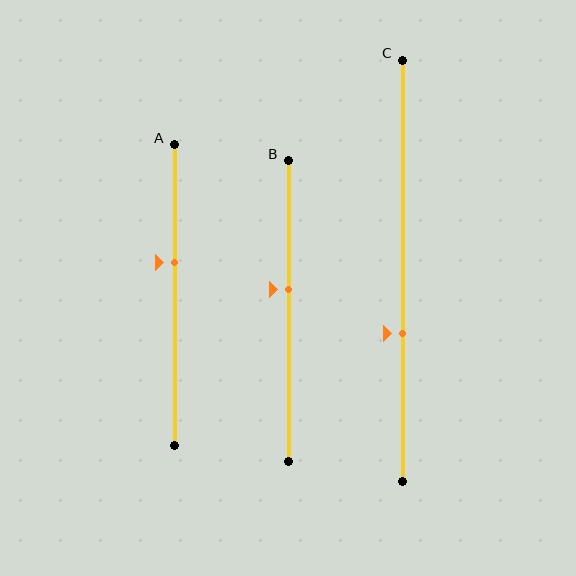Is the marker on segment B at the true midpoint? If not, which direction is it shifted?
No, the marker on segment B is shifted upward by about 7% of the segment length.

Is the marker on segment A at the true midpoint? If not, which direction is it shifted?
No, the marker on segment A is shifted upward by about 11% of the segment length.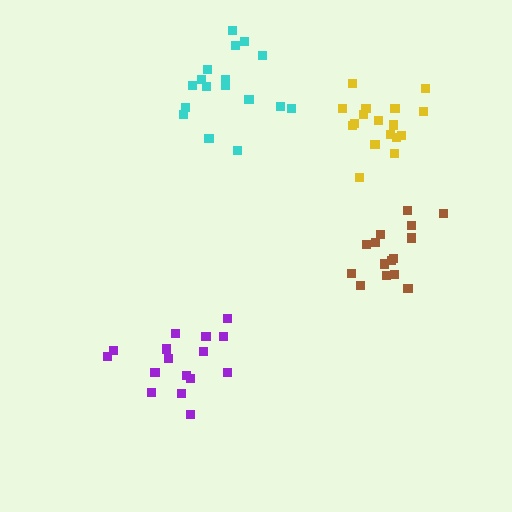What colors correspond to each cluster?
The clusters are colored: cyan, purple, yellow, brown.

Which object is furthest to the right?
The brown cluster is rightmost.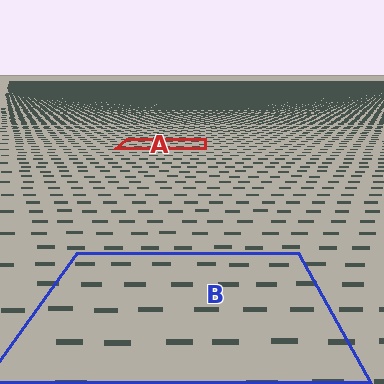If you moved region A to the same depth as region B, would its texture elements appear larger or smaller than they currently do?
They would appear larger. At a closer depth, the same texture elements are projected at a bigger on-screen size.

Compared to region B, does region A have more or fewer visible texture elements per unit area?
Region A has more texture elements per unit area — they are packed more densely because it is farther away.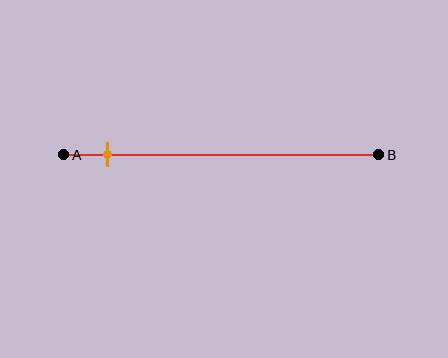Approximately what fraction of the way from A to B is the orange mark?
The orange mark is approximately 15% of the way from A to B.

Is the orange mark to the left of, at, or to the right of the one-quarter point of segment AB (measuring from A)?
The orange mark is to the left of the one-quarter point of segment AB.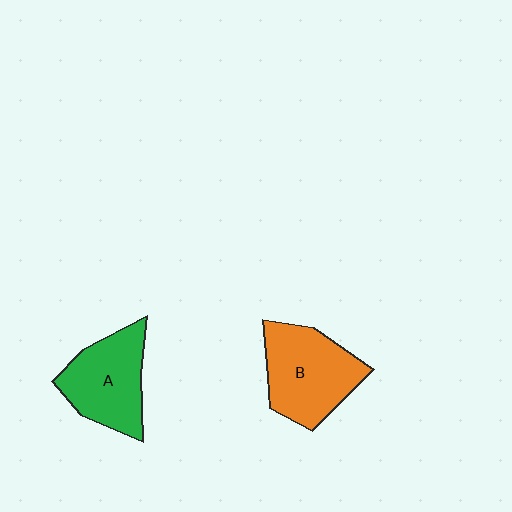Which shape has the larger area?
Shape B (orange).